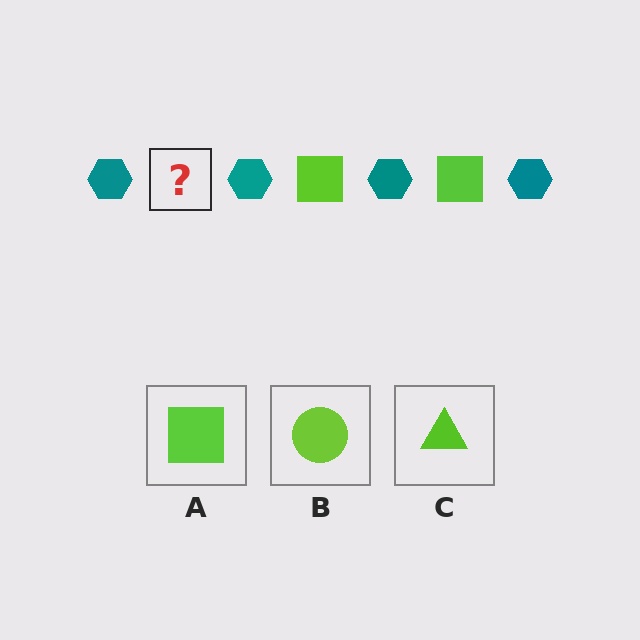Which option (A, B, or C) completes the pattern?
A.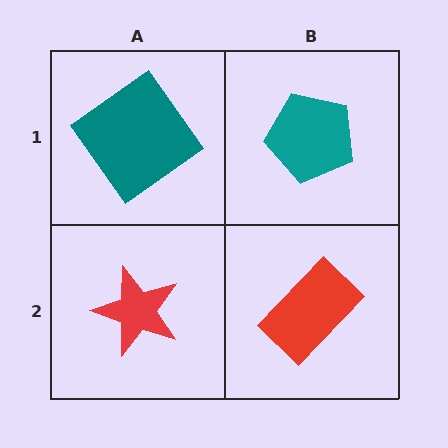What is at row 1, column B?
A teal pentagon.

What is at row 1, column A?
A teal diamond.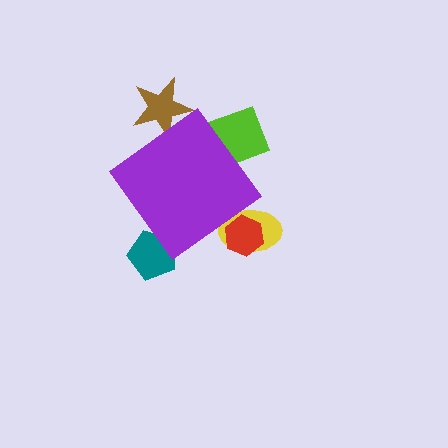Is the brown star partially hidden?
Yes, the brown star is partially hidden behind the purple diamond.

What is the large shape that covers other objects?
A purple diamond.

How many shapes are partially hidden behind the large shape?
5 shapes are partially hidden.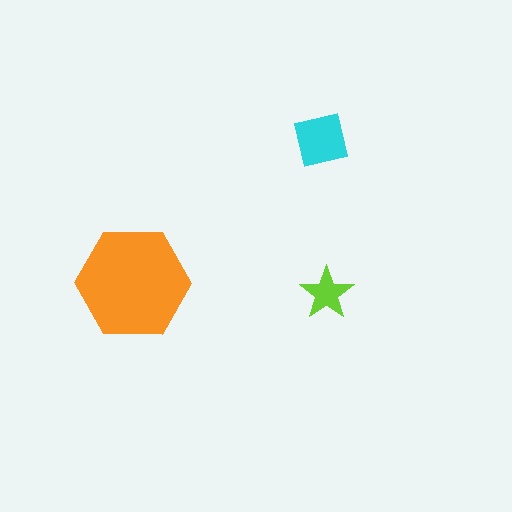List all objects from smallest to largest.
The lime star, the cyan square, the orange hexagon.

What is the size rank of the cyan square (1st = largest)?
2nd.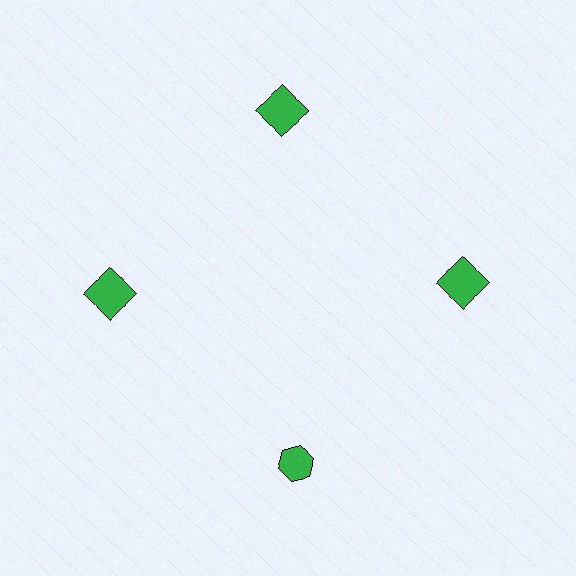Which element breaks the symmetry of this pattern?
The green hexagon at roughly the 6 o'clock position breaks the symmetry. All other shapes are green squares.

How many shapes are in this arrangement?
There are 4 shapes arranged in a ring pattern.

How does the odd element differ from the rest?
It has a different shape: hexagon instead of square.